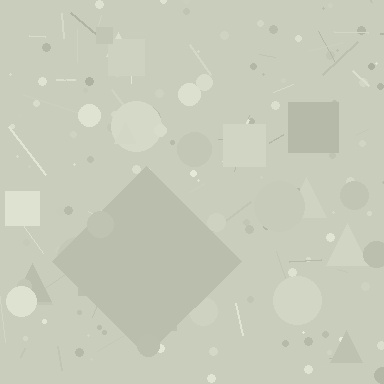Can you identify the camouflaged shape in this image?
The camouflaged shape is a diamond.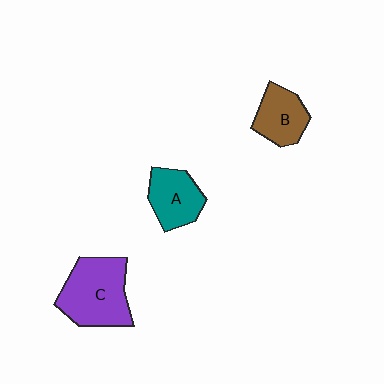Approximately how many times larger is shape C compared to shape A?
Approximately 1.6 times.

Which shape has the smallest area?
Shape B (brown).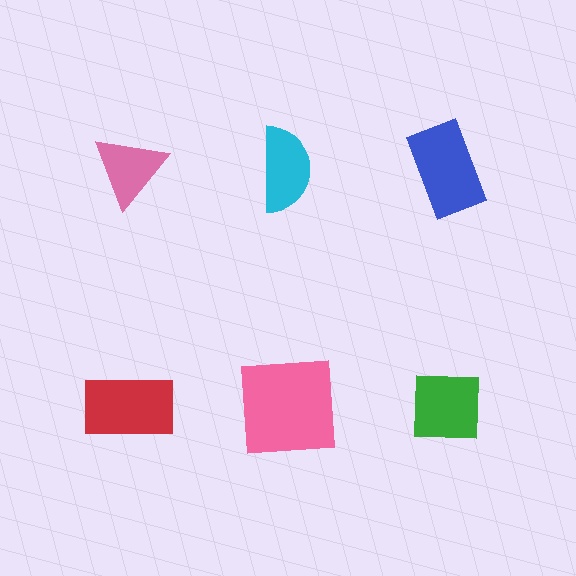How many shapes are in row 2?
3 shapes.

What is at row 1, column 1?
A pink triangle.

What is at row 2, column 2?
A pink square.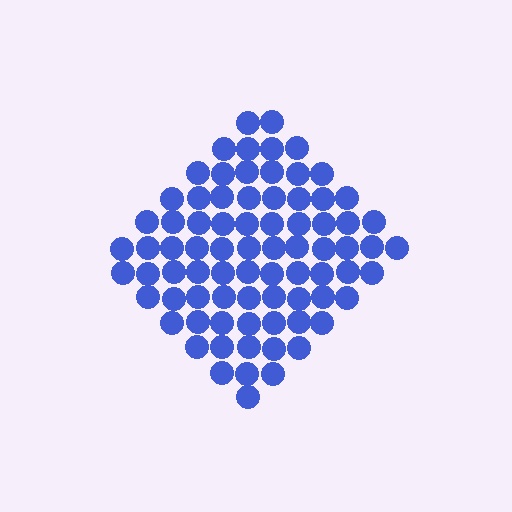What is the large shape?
The large shape is a diamond.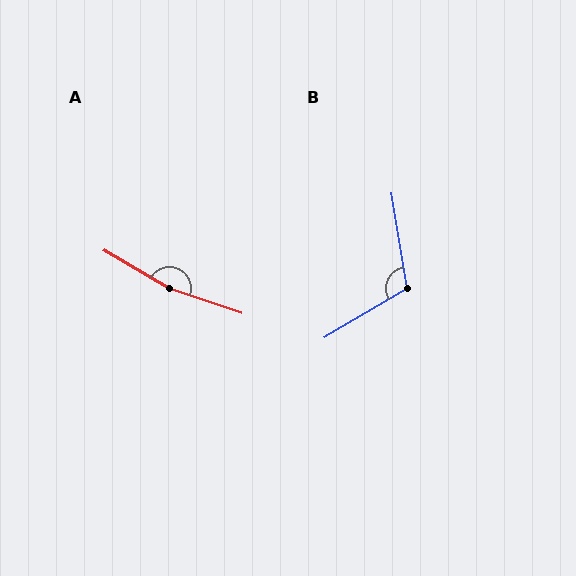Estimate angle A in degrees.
Approximately 168 degrees.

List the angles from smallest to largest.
B (111°), A (168°).